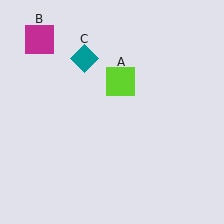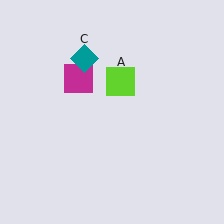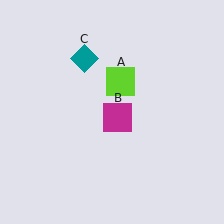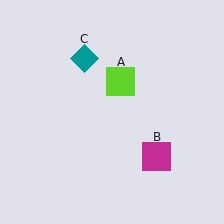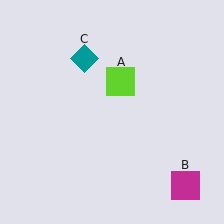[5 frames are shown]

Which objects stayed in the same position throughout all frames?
Lime square (object A) and teal diamond (object C) remained stationary.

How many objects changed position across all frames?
1 object changed position: magenta square (object B).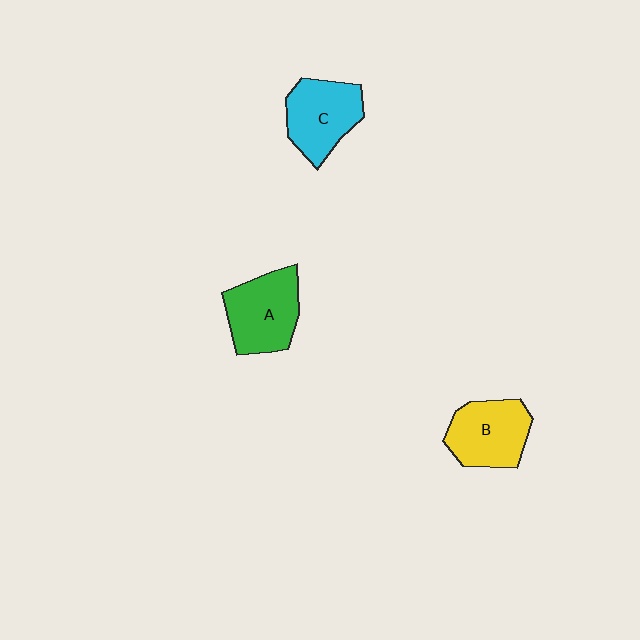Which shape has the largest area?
Shape A (green).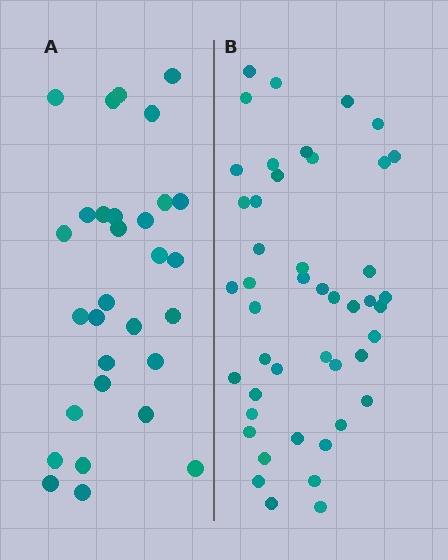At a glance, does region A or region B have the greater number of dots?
Region B (the right region) has more dots.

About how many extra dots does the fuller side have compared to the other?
Region B has approximately 15 more dots than region A.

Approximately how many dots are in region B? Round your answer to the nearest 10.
About 50 dots. (The exact count is 46, which rounds to 50.)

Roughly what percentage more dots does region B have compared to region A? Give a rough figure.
About 55% more.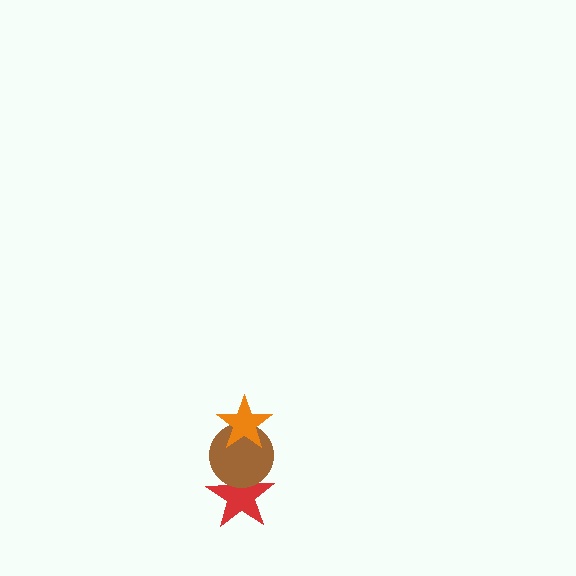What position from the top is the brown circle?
The brown circle is 2nd from the top.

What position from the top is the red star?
The red star is 3rd from the top.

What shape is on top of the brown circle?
The orange star is on top of the brown circle.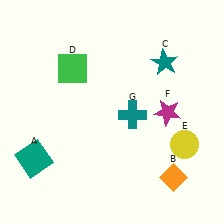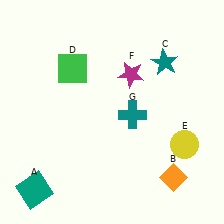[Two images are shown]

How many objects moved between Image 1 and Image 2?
2 objects moved between the two images.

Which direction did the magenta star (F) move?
The magenta star (F) moved up.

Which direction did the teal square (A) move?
The teal square (A) moved down.